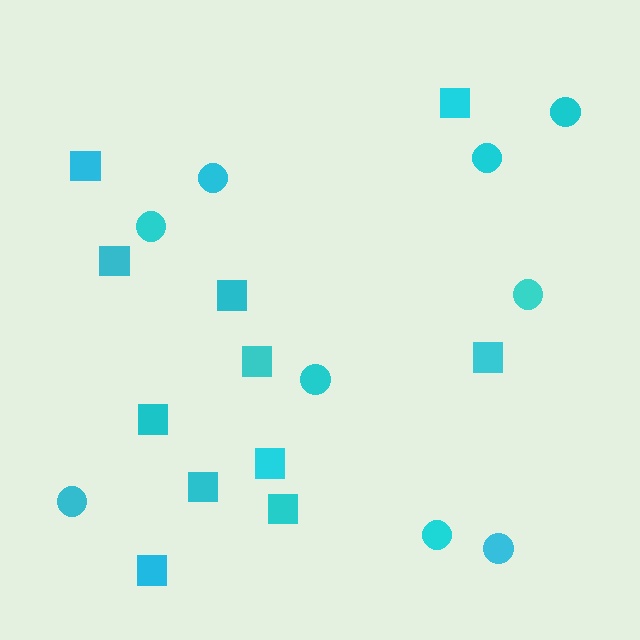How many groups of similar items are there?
There are 2 groups: one group of circles (9) and one group of squares (11).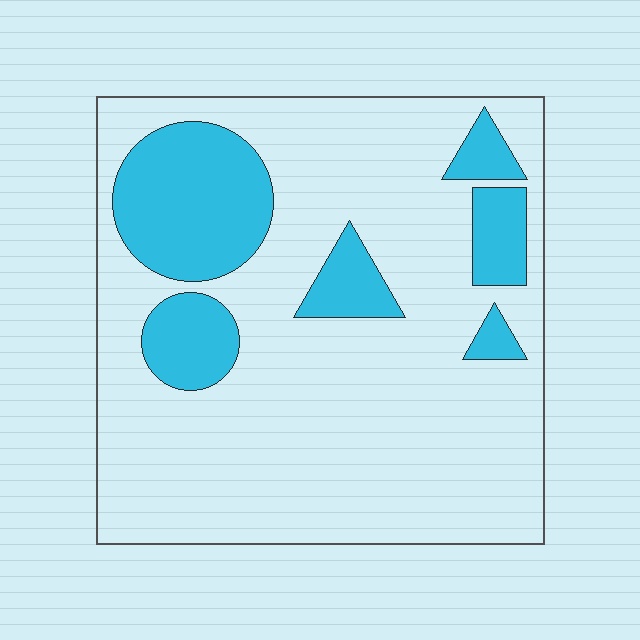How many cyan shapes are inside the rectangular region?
6.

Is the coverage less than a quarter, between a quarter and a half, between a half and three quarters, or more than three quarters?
Less than a quarter.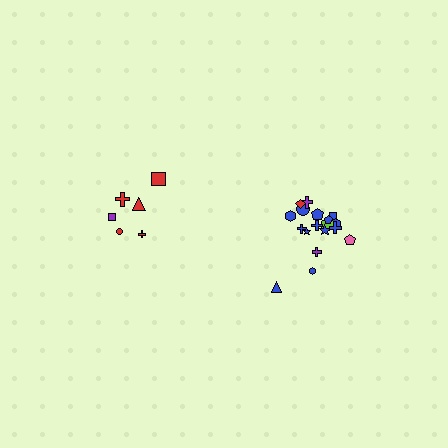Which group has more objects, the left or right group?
The right group.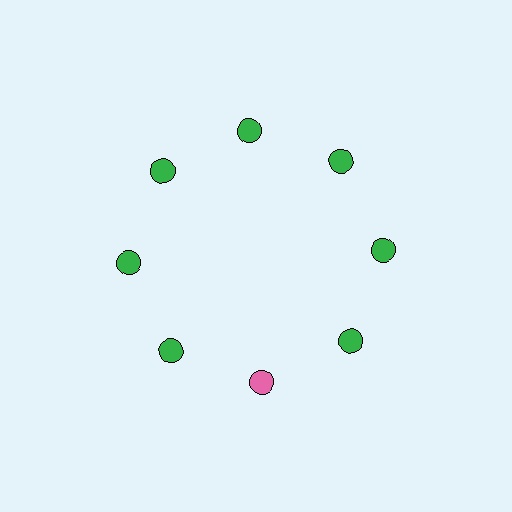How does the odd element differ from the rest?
It has a different color: pink instead of green.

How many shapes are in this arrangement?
There are 8 shapes arranged in a ring pattern.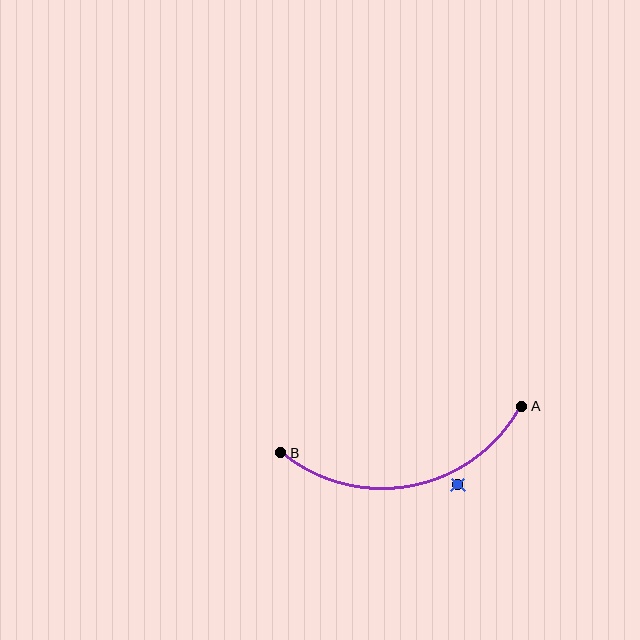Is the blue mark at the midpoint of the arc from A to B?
No — the blue mark does not lie on the arc at all. It sits slightly outside the curve.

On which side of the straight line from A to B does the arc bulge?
The arc bulges below the straight line connecting A and B.